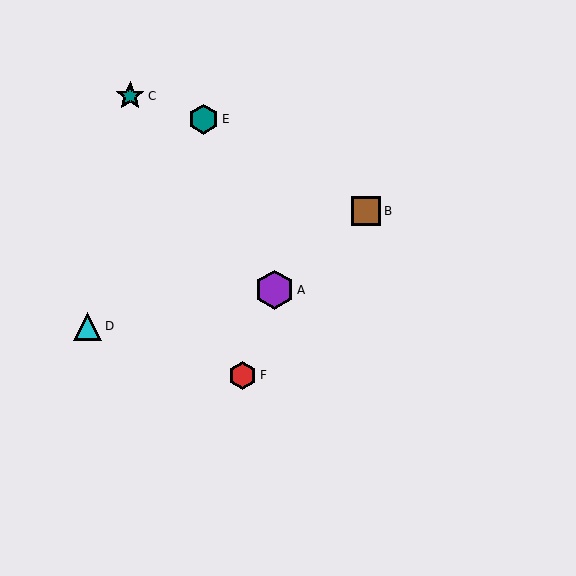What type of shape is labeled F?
Shape F is a red hexagon.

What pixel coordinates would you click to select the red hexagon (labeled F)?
Click at (242, 375) to select the red hexagon F.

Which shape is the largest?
The purple hexagon (labeled A) is the largest.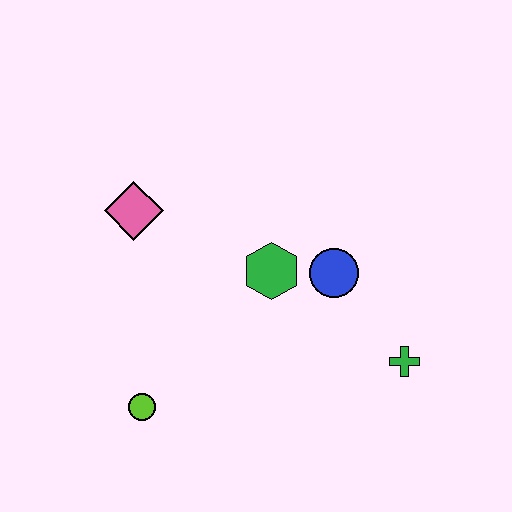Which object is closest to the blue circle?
The green hexagon is closest to the blue circle.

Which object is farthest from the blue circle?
The lime circle is farthest from the blue circle.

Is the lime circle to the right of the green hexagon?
No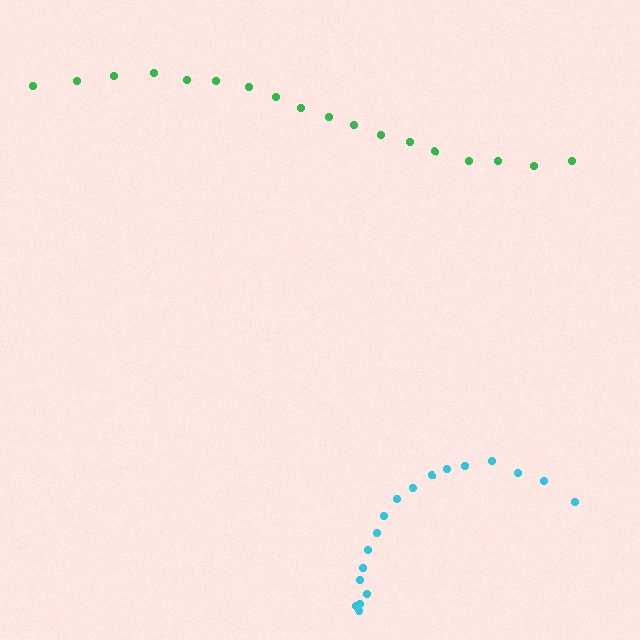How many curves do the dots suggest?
There are 2 distinct paths.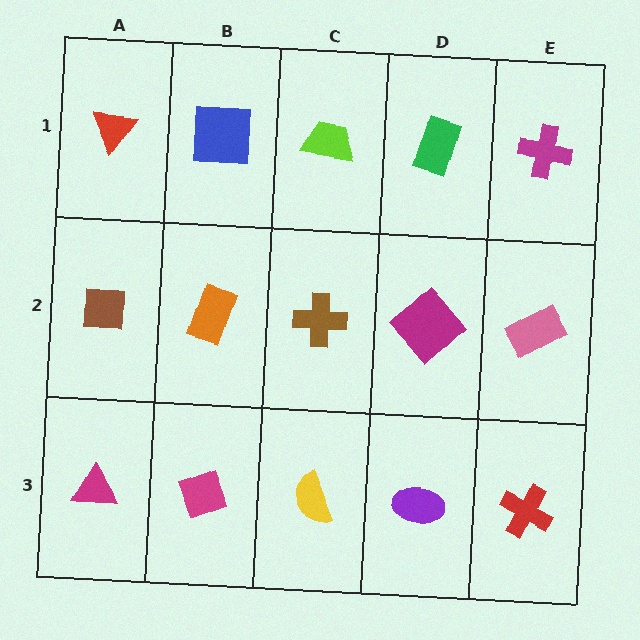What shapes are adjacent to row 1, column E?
A pink rectangle (row 2, column E), a green rectangle (row 1, column D).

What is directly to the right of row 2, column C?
A magenta diamond.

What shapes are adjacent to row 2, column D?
A green rectangle (row 1, column D), a purple ellipse (row 3, column D), a brown cross (row 2, column C), a pink rectangle (row 2, column E).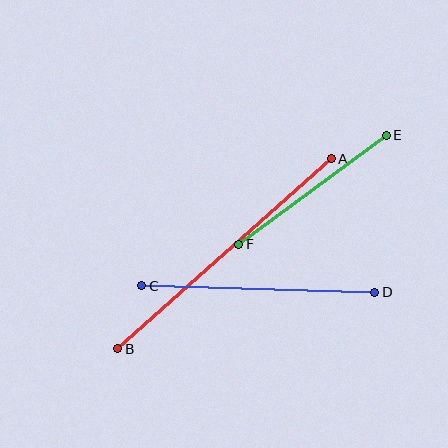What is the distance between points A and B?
The distance is approximately 285 pixels.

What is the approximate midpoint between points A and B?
The midpoint is at approximately (224, 254) pixels.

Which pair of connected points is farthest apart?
Points A and B are farthest apart.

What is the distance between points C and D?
The distance is approximately 233 pixels.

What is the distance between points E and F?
The distance is approximately 183 pixels.